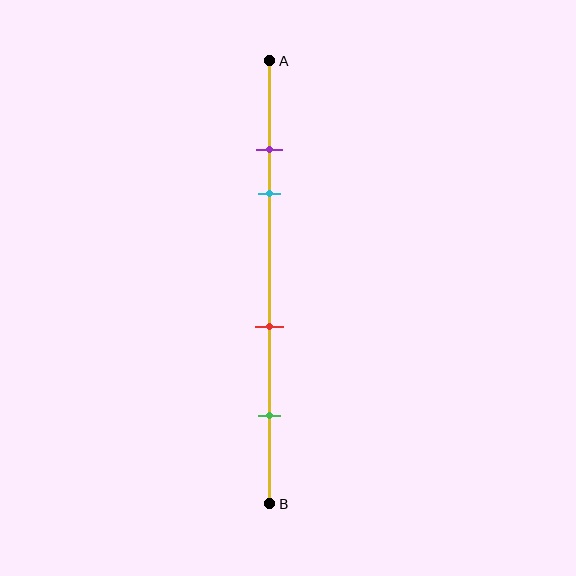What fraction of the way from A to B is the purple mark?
The purple mark is approximately 20% (0.2) of the way from A to B.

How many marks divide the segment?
There are 4 marks dividing the segment.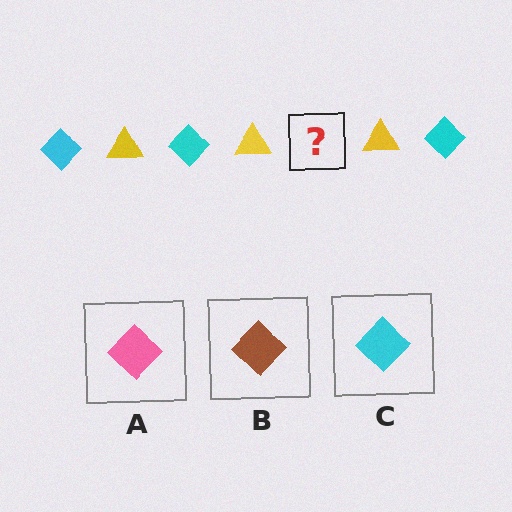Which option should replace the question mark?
Option C.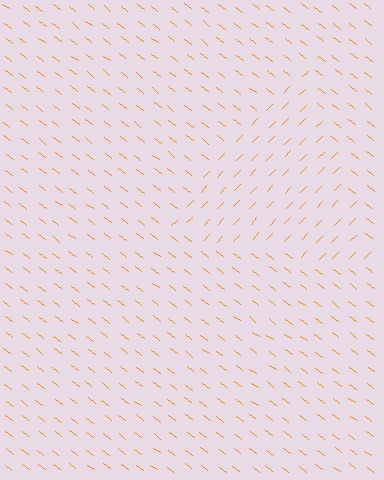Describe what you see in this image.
The image is filled with small orange line segments. A triangle region in the image has lines oriented differently from the surrounding lines, creating a visible texture boundary.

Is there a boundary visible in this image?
Yes, there is a texture boundary formed by a change in line orientation.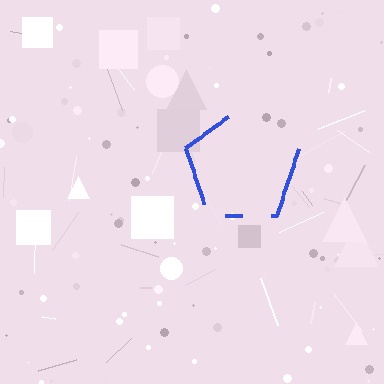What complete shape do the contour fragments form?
The contour fragments form a pentagon.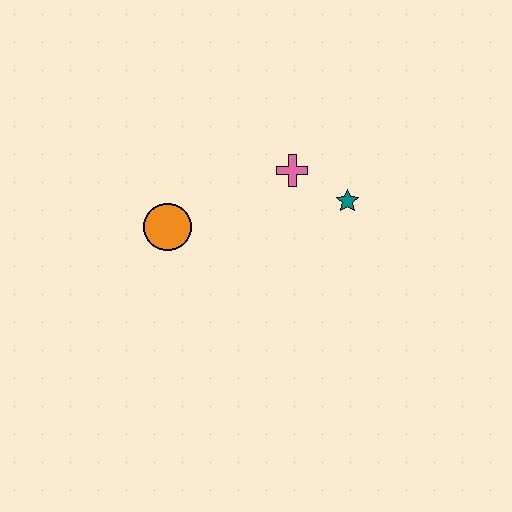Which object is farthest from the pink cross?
The orange circle is farthest from the pink cross.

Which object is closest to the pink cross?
The teal star is closest to the pink cross.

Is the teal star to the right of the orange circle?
Yes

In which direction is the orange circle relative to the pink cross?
The orange circle is to the left of the pink cross.